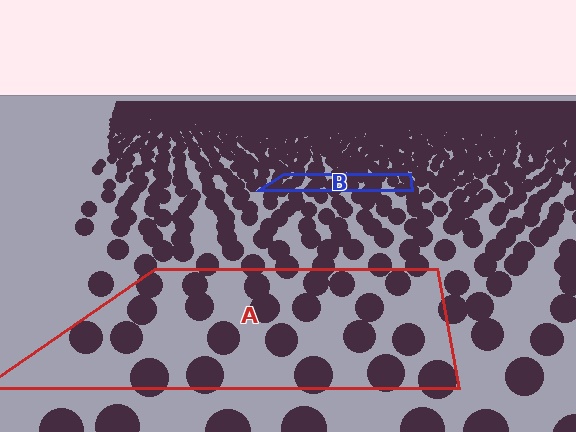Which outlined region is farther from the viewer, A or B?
Region B is farther from the viewer — the texture elements inside it appear smaller and more densely packed.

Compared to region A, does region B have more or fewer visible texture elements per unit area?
Region B has more texture elements per unit area — they are packed more densely because it is farther away.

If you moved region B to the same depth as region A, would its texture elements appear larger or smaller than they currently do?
They would appear larger. At a closer depth, the same texture elements are projected at a bigger on-screen size.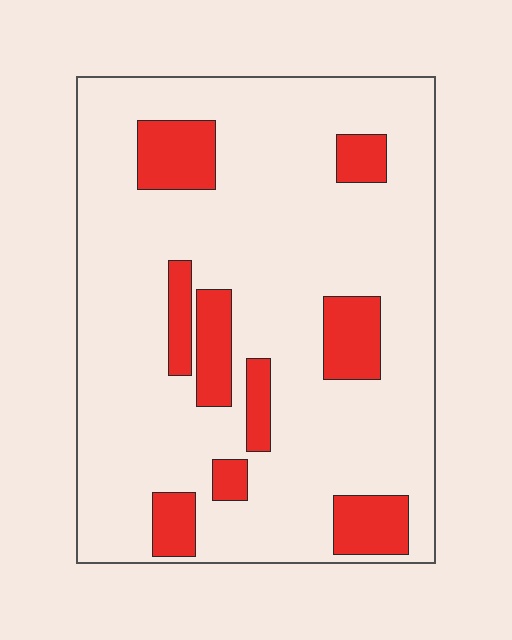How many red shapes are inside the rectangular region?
9.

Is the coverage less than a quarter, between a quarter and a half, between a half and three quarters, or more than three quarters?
Less than a quarter.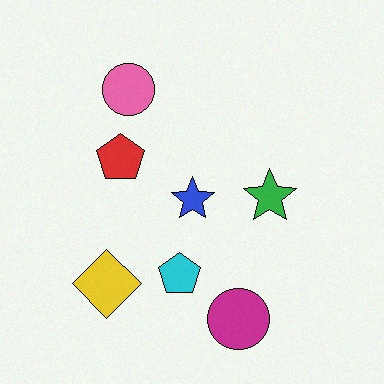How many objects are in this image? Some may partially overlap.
There are 7 objects.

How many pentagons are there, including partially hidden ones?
There are 2 pentagons.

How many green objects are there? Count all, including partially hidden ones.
There is 1 green object.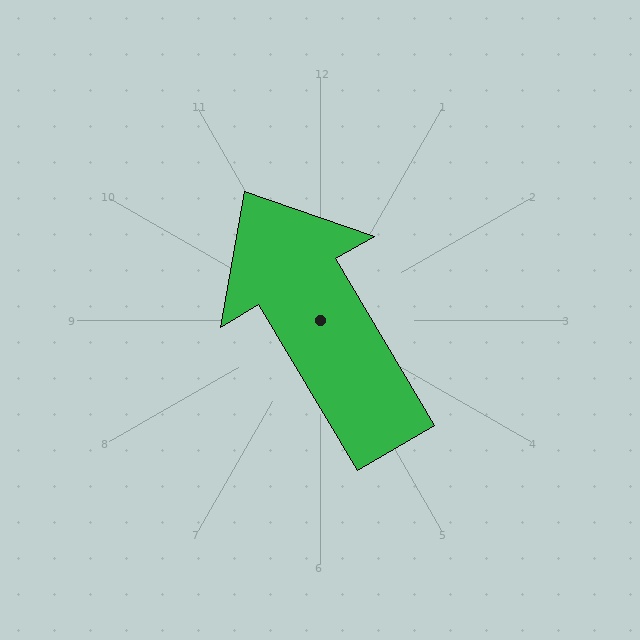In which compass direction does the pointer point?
Northwest.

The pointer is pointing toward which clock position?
Roughly 11 o'clock.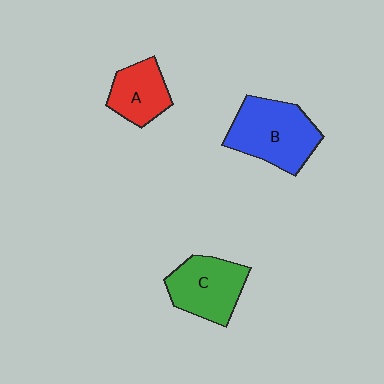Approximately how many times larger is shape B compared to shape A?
Approximately 1.6 times.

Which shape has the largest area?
Shape B (blue).